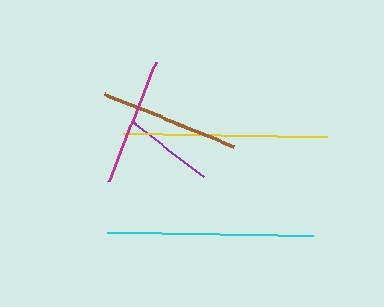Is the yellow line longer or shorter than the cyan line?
The cyan line is longer than the yellow line.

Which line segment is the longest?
The cyan line is the longest at approximately 206 pixels.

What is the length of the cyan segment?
The cyan segment is approximately 206 pixels long.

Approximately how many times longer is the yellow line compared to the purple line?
The yellow line is approximately 2.2 times the length of the purple line.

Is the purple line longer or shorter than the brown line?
The brown line is longer than the purple line.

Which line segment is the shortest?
The purple line is the shortest at approximately 92 pixels.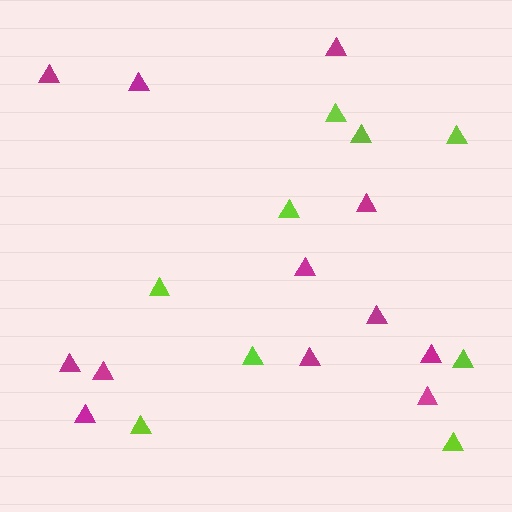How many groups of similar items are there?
There are 2 groups: one group of lime triangles (9) and one group of magenta triangles (12).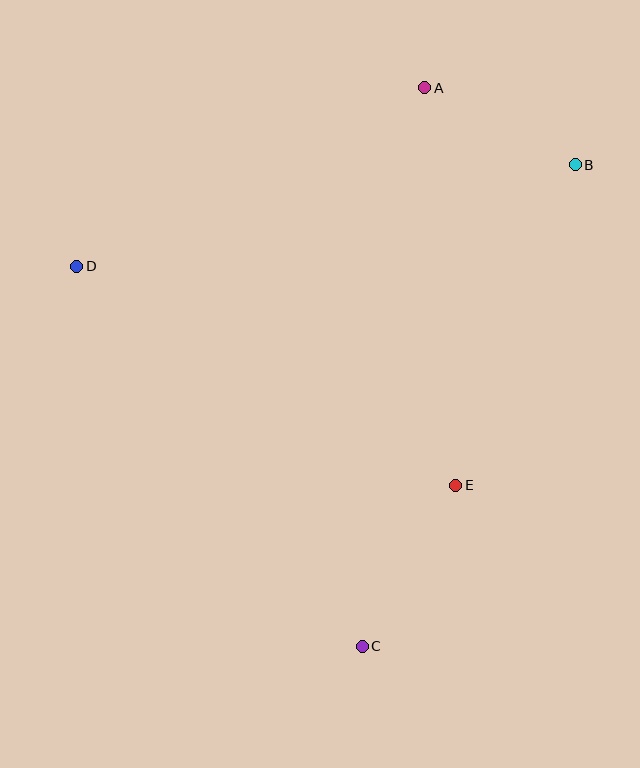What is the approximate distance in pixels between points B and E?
The distance between B and E is approximately 342 pixels.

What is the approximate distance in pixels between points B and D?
The distance between B and D is approximately 509 pixels.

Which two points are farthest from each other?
Points A and C are farthest from each other.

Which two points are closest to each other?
Points A and B are closest to each other.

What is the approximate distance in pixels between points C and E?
The distance between C and E is approximately 186 pixels.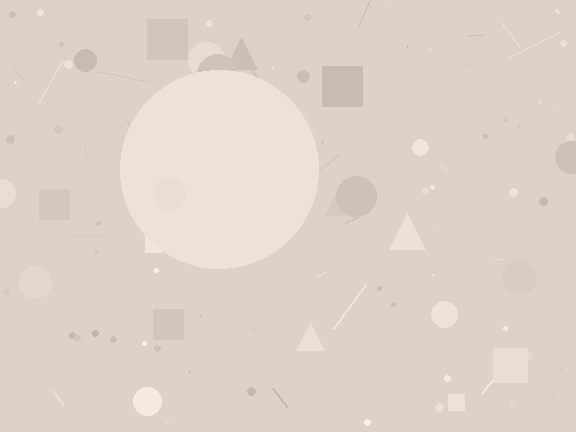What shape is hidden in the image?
A circle is hidden in the image.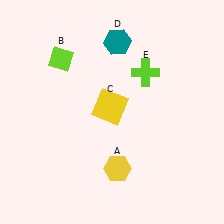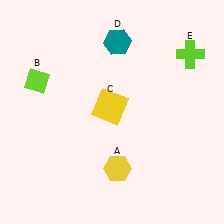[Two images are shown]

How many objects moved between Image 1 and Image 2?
2 objects moved between the two images.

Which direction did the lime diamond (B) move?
The lime diamond (B) moved left.